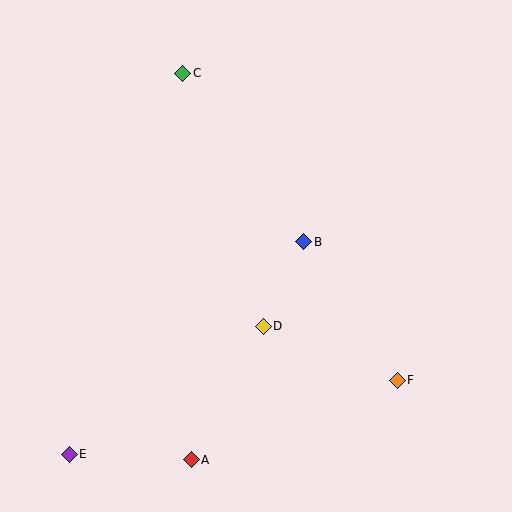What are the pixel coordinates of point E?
Point E is at (69, 454).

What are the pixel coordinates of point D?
Point D is at (263, 326).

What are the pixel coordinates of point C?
Point C is at (182, 73).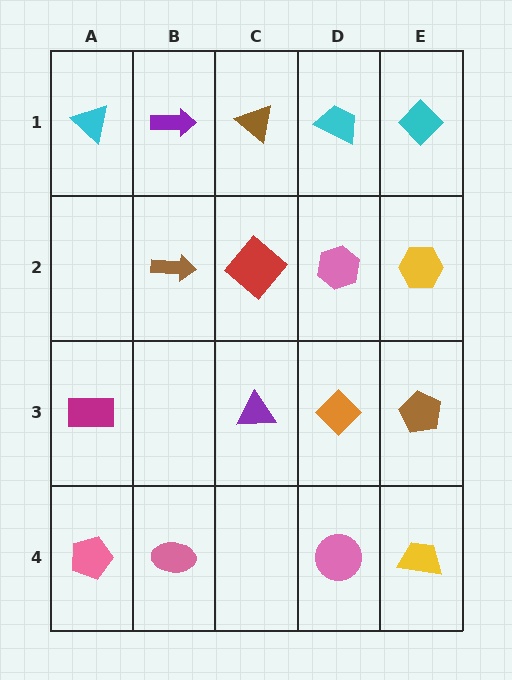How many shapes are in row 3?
4 shapes.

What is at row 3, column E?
A brown pentagon.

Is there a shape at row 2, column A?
No, that cell is empty.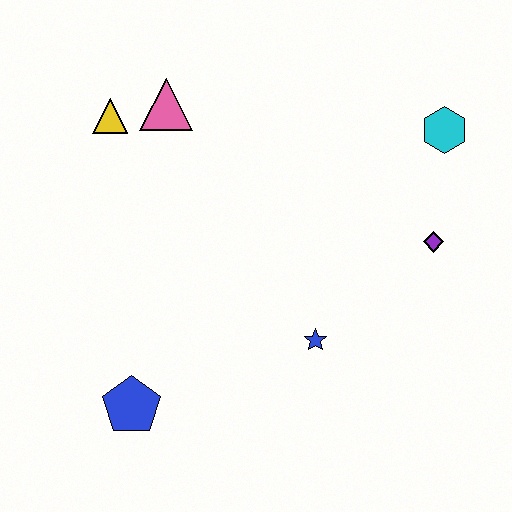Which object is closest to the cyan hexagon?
The purple diamond is closest to the cyan hexagon.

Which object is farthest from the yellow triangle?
The purple diamond is farthest from the yellow triangle.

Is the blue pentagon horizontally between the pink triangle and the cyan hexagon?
No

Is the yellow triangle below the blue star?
No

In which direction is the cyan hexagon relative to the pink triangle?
The cyan hexagon is to the right of the pink triangle.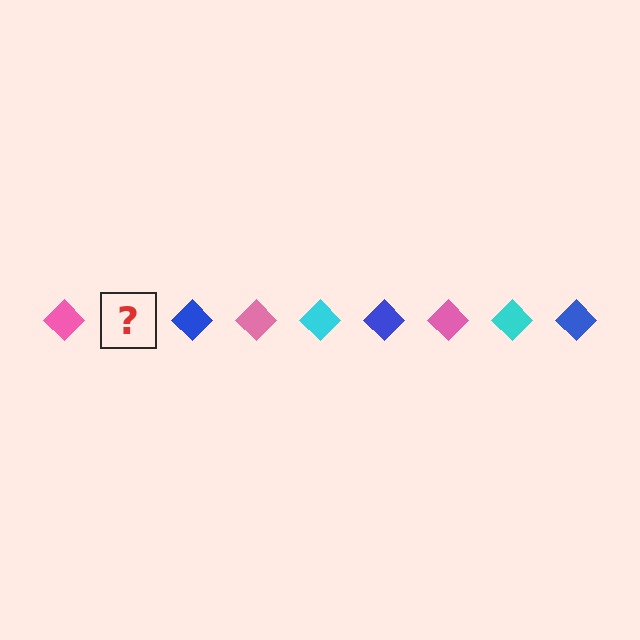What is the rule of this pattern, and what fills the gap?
The rule is that the pattern cycles through pink, cyan, blue diamonds. The gap should be filled with a cyan diamond.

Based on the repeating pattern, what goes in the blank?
The blank should be a cyan diamond.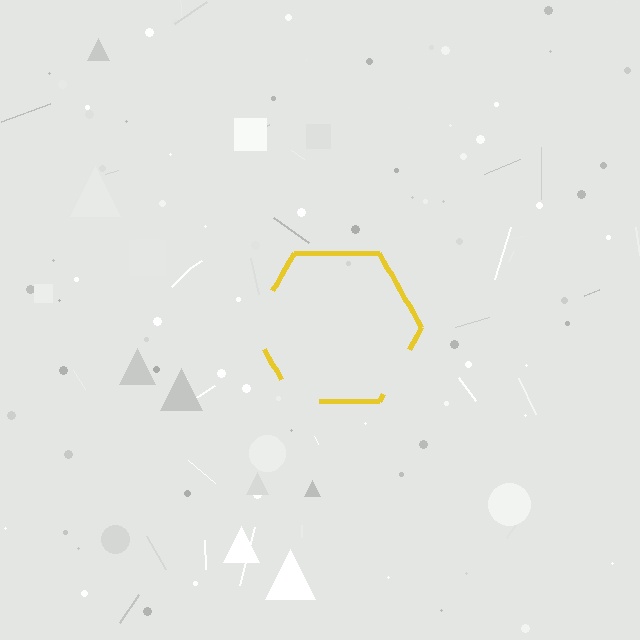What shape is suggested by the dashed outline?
The dashed outline suggests a hexagon.